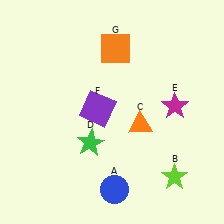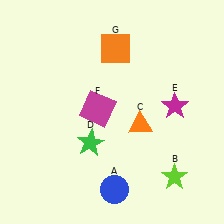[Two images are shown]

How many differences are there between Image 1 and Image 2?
There is 1 difference between the two images.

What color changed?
The square (F) changed from purple in Image 1 to magenta in Image 2.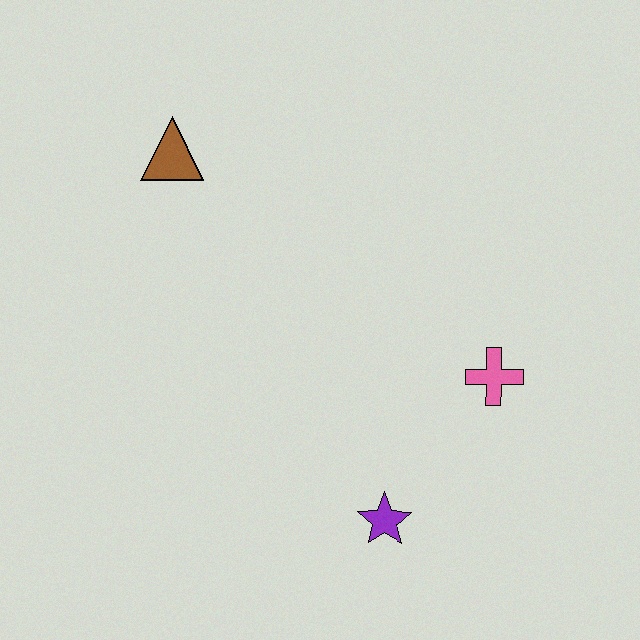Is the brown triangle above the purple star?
Yes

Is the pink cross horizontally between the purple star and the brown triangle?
No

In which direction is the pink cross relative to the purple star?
The pink cross is above the purple star.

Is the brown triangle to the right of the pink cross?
No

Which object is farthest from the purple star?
The brown triangle is farthest from the purple star.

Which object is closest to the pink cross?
The purple star is closest to the pink cross.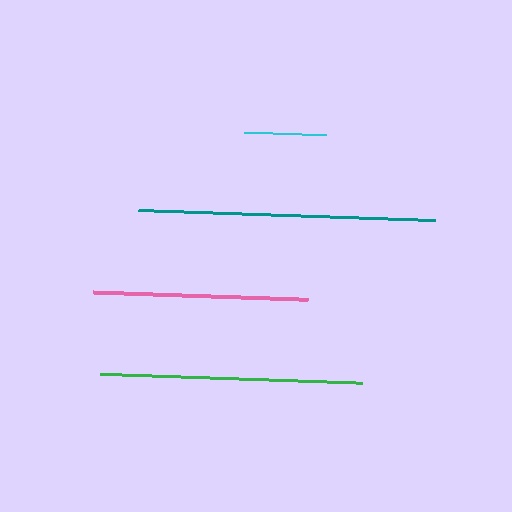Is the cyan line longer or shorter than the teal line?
The teal line is longer than the cyan line.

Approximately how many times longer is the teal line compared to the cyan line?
The teal line is approximately 3.7 times the length of the cyan line.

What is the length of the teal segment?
The teal segment is approximately 297 pixels long.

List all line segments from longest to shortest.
From longest to shortest: teal, green, pink, cyan.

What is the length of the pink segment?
The pink segment is approximately 215 pixels long.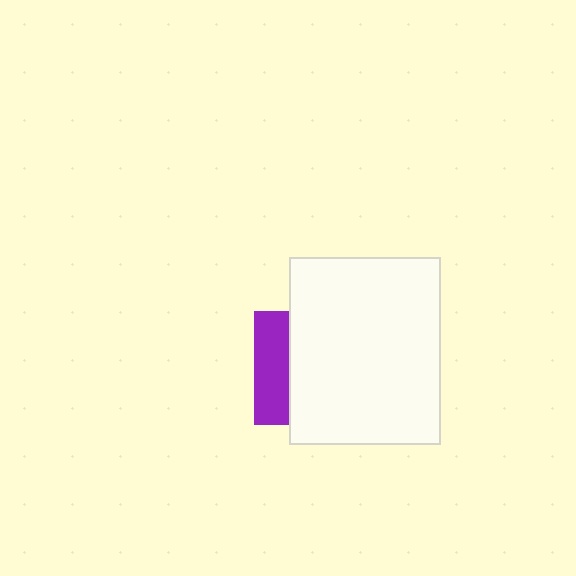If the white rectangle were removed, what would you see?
You would see the complete purple square.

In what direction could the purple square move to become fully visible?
The purple square could move left. That would shift it out from behind the white rectangle entirely.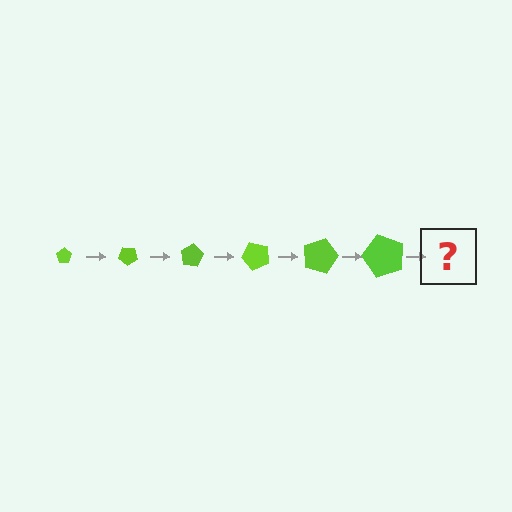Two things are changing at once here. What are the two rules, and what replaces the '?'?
The two rules are that the pentagon grows larger each step and it rotates 40 degrees each step. The '?' should be a pentagon, larger than the previous one and rotated 240 degrees from the start.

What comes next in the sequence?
The next element should be a pentagon, larger than the previous one and rotated 240 degrees from the start.